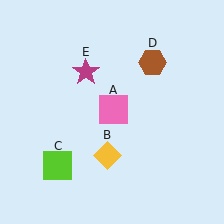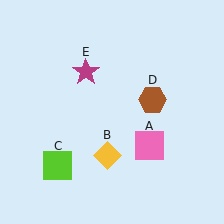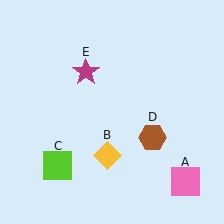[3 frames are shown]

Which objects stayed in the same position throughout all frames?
Yellow diamond (object B) and lime square (object C) and magenta star (object E) remained stationary.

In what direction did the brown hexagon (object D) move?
The brown hexagon (object D) moved down.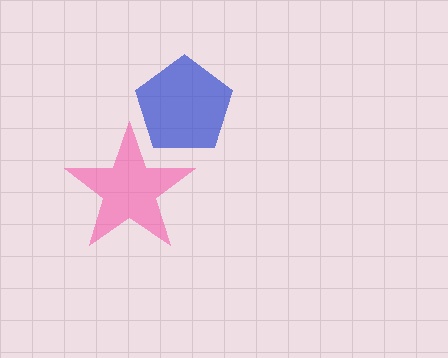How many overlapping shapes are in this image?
There are 2 overlapping shapes in the image.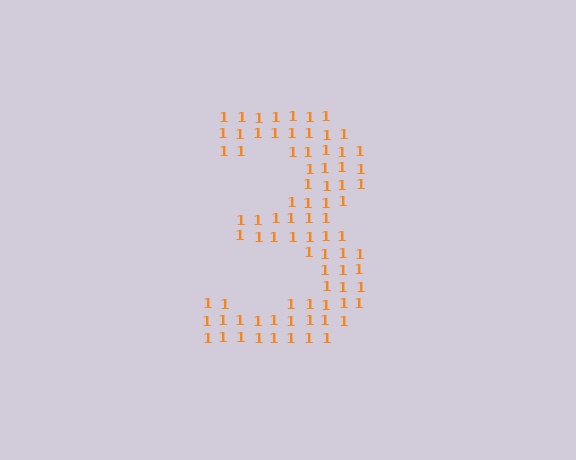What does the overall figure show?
The overall figure shows the digit 3.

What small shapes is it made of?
It is made of small digit 1's.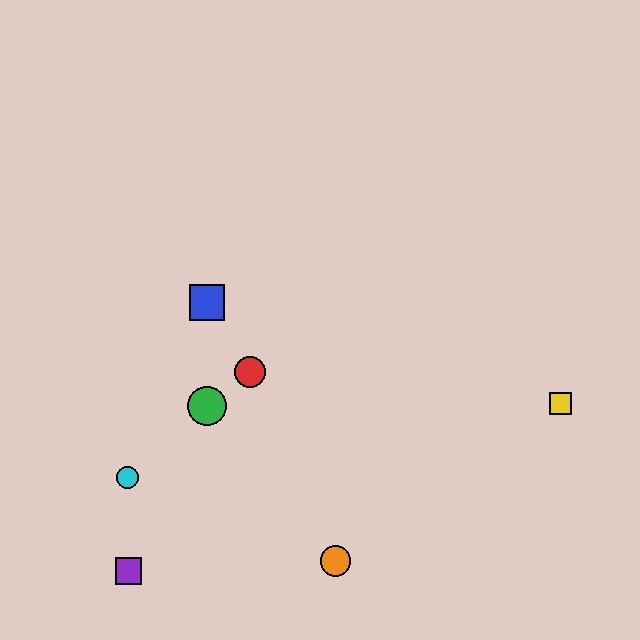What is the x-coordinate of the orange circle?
The orange circle is at x≈336.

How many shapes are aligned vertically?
2 shapes (the blue square, the green circle) are aligned vertically.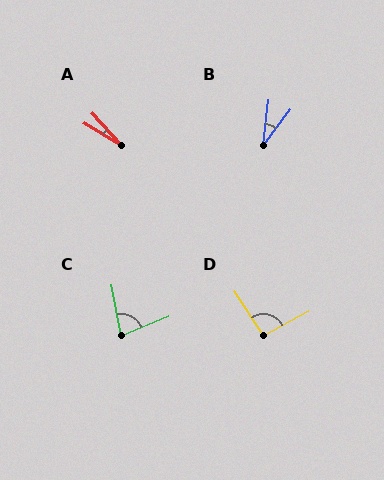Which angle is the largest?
D, at approximately 96 degrees.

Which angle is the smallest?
A, at approximately 16 degrees.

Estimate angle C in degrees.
Approximately 78 degrees.